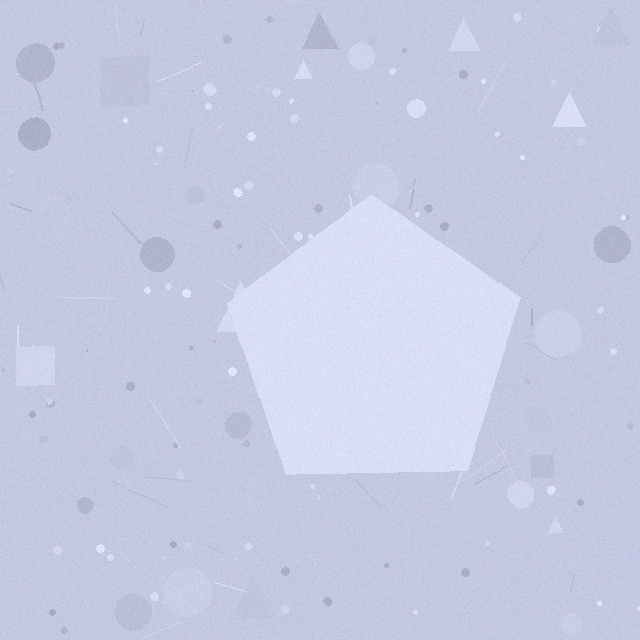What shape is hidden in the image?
A pentagon is hidden in the image.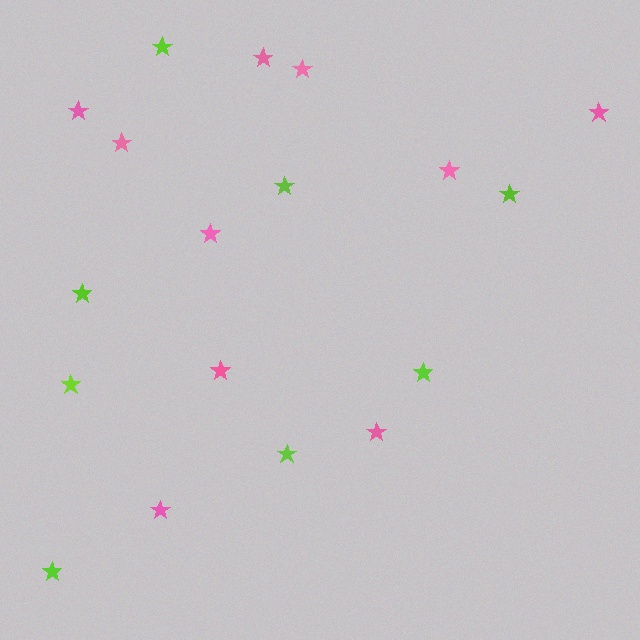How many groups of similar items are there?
There are 2 groups: one group of pink stars (10) and one group of lime stars (8).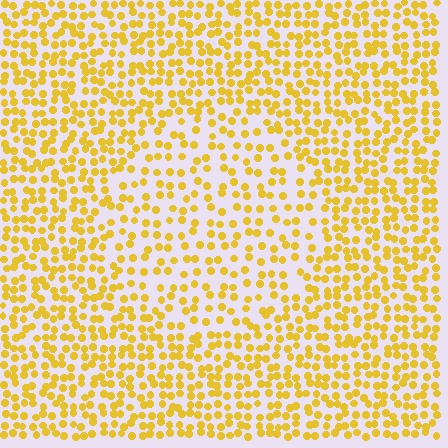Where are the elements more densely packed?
The elements are more densely packed outside the circle boundary.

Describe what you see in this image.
The image contains small yellow elements arranged at two different densities. A circle-shaped region is visible where the elements are less densely packed than the surrounding area.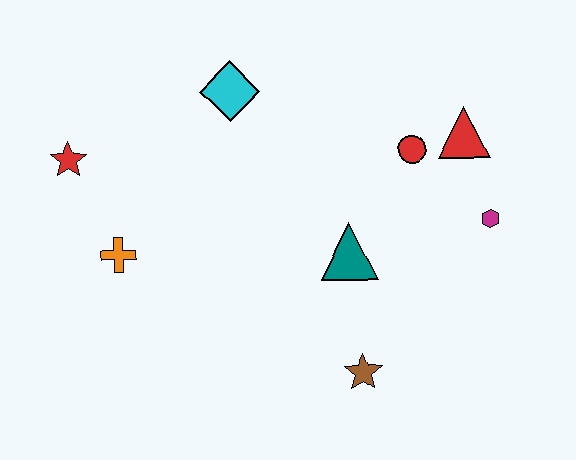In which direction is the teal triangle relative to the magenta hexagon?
The teal triangle is to the left of the magenta hexagon.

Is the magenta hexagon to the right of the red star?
Yes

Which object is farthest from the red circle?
The red star is farthest from the red circle.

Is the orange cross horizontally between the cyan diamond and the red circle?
No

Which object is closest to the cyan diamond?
The red star is closest to the cyan diamond.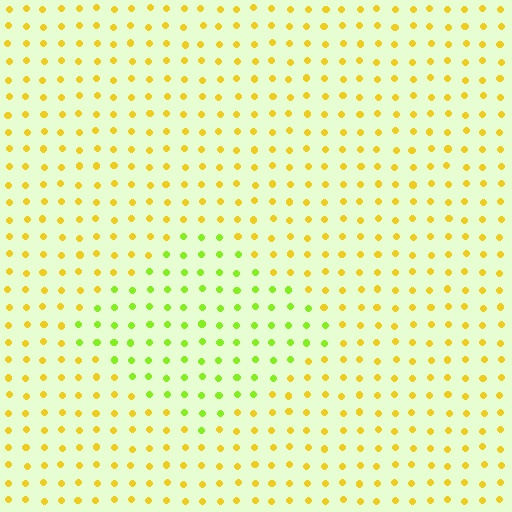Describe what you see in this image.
The image is filled with small yellow elements in a uniform arrangement. A diamond-shaped region is visible where the elements are tinted to a slightly different hue, forming a subtle color boundary.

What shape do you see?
I see a diamond.